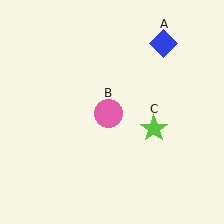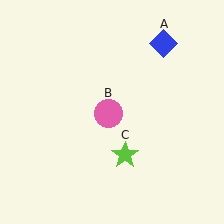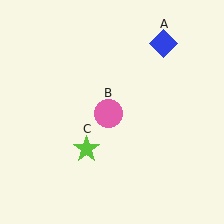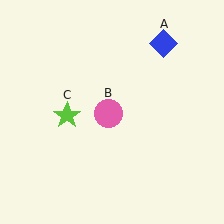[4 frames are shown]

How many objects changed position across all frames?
1 object changed position: lime star (object C).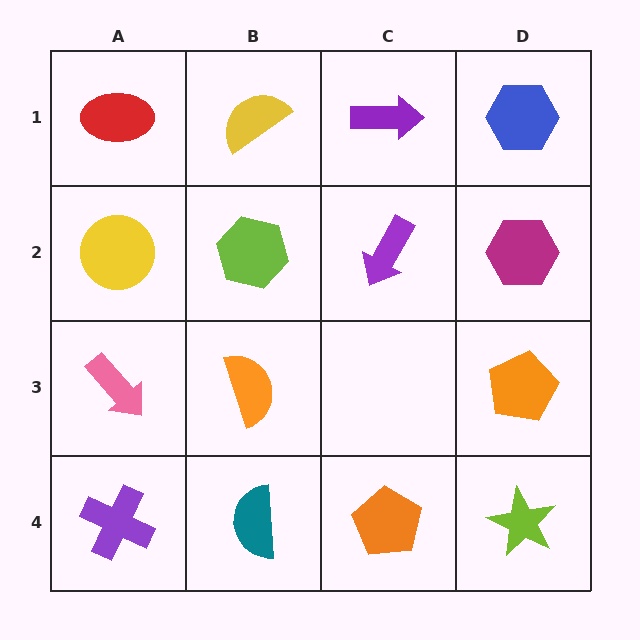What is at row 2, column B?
A lime hexagon.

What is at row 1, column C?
A purple arrow.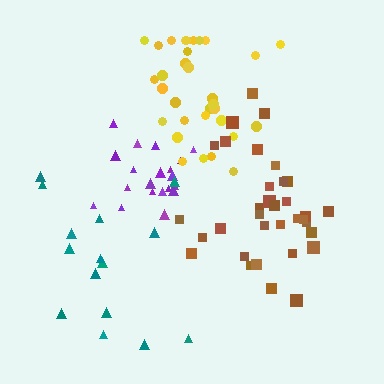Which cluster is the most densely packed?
Purple.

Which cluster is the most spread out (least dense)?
Teal.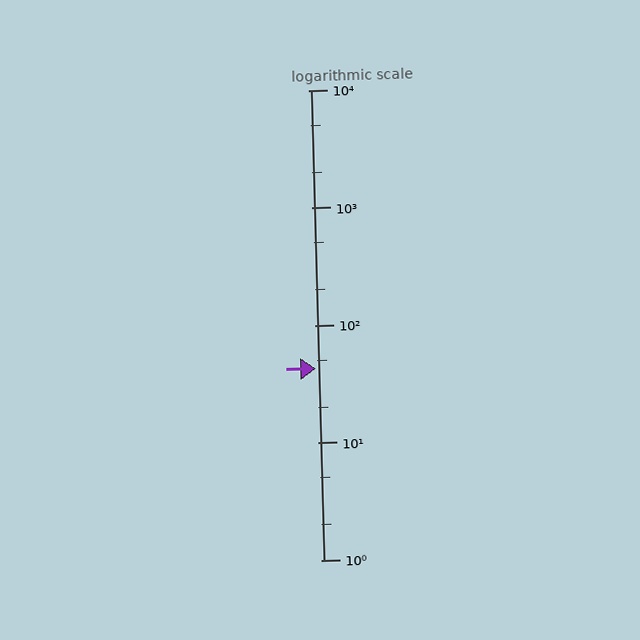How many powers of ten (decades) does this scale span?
The scale spans 4 decades, from 1 to 10000.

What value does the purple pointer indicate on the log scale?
The pointer indicates approximately 43.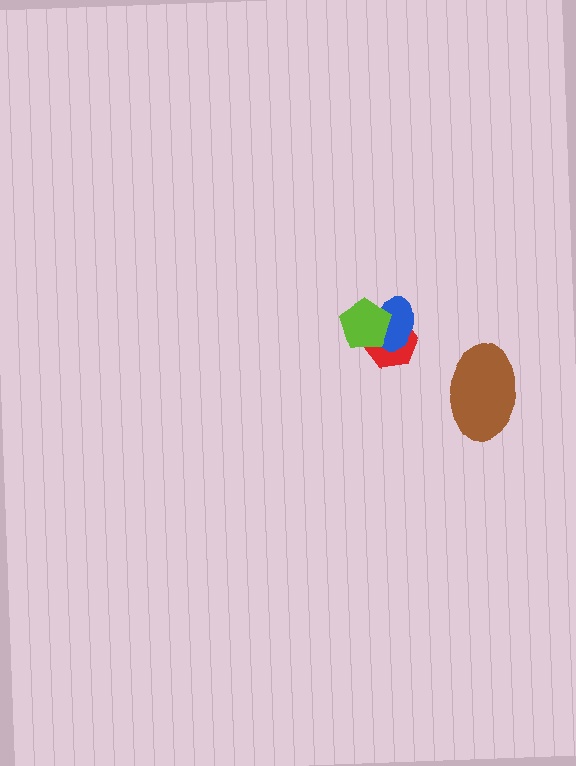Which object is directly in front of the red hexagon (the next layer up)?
The blue ellipse is directly in front of the red hexagon.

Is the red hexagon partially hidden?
Yes, it is partially covered by another shape.